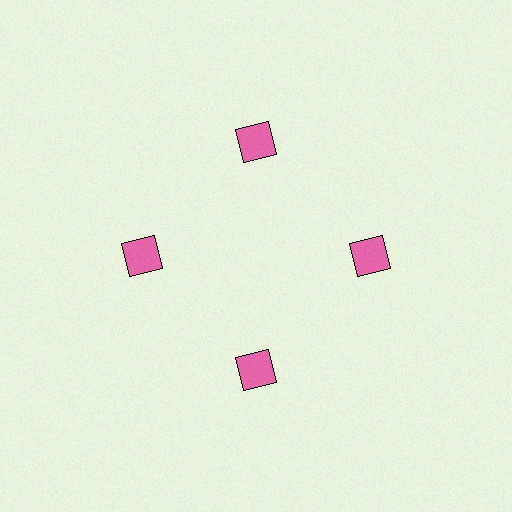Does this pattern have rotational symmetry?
Yes, this pattern has 4-fold rotational symmetry. It looks the same after rotating 90 degrees around the center.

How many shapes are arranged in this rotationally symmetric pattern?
There are 4 shapes, arranged in 4 groups of 1.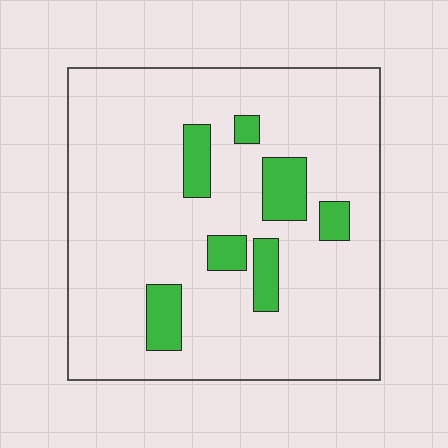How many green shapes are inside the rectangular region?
7.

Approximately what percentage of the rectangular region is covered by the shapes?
Approximately 15%.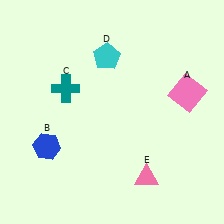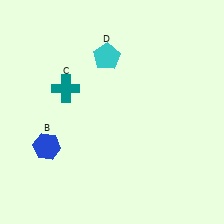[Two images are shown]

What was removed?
The pink square (A), the pink triangle (E) were removed in Image 2.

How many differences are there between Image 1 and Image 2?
There are 2 differences between the two images.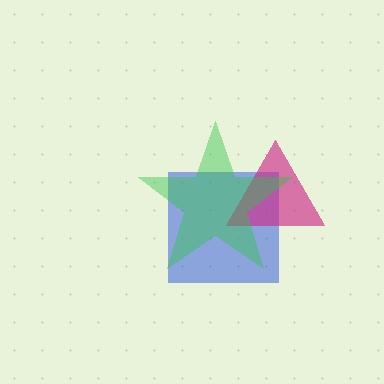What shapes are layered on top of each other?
The layered shapes are: a blue square, a magenta triangle, a green star.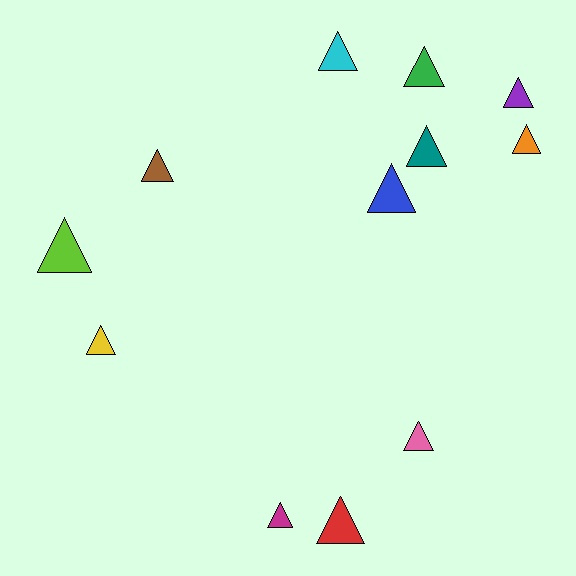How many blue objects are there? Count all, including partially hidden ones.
There is 1 blue object.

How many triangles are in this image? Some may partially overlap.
There are 12 triangles.